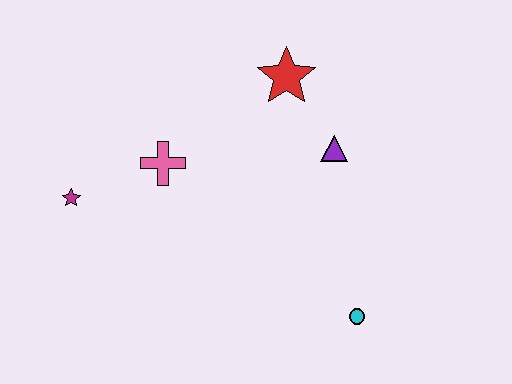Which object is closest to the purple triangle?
The red star is closest to the purple triangle.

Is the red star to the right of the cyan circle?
No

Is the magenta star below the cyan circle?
No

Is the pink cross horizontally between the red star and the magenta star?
Yes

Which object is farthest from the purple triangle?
The magenta star is farthest from the purple triangle.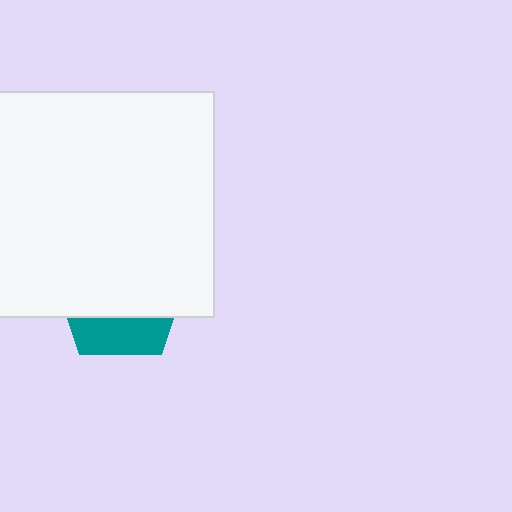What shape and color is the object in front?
The object in front is a white rectangle.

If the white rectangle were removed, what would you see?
You would see the complete teal pentagon.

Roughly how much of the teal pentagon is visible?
A small part of it is visible (roughly 30%).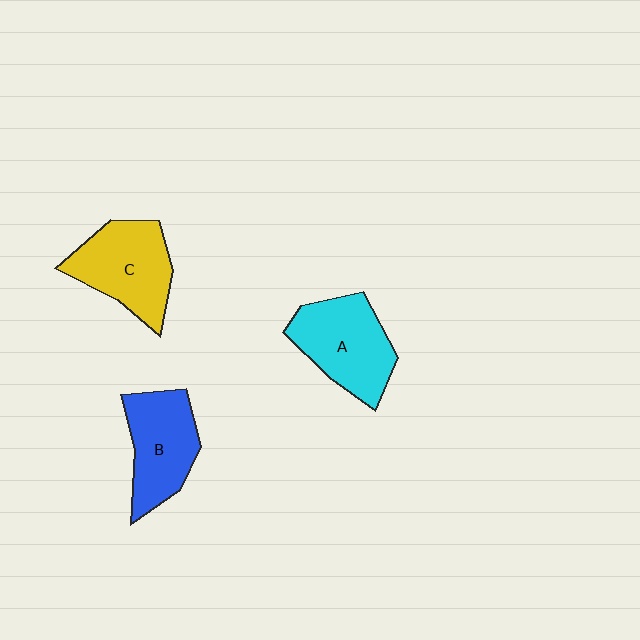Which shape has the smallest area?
Shape B (blue).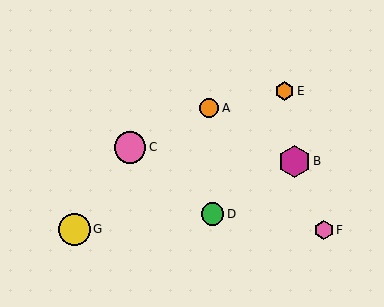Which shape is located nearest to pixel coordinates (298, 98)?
The orange hexagon (labeled E) at (284, 91) is nearest to that location.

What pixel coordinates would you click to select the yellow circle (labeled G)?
Click at (74, 229) to select the yellow circle G.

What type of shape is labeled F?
Shape F is a pink hexagon.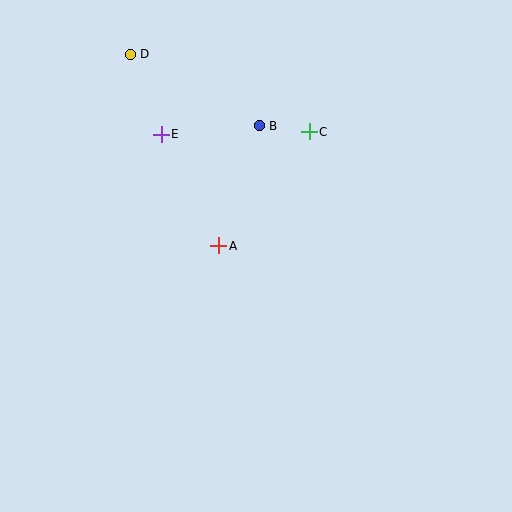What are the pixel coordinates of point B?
Point B is at (259, 126).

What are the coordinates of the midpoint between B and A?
The midpoint between B and A is at (239, 186).